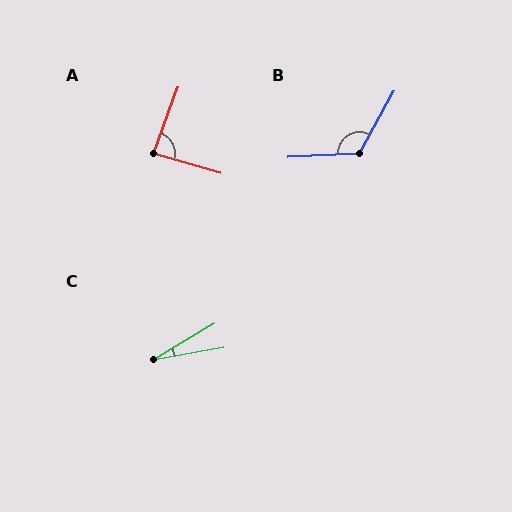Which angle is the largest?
B, at approximately 122 degrees.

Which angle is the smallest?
C, at approximately 20 degrees.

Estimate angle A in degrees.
Approximately 86 degrees.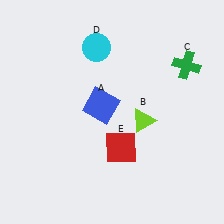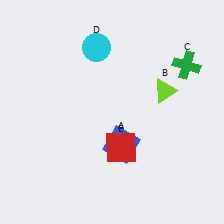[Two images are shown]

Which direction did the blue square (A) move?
The blue square (A) moved down.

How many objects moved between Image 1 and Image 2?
2 objects moved between the two images.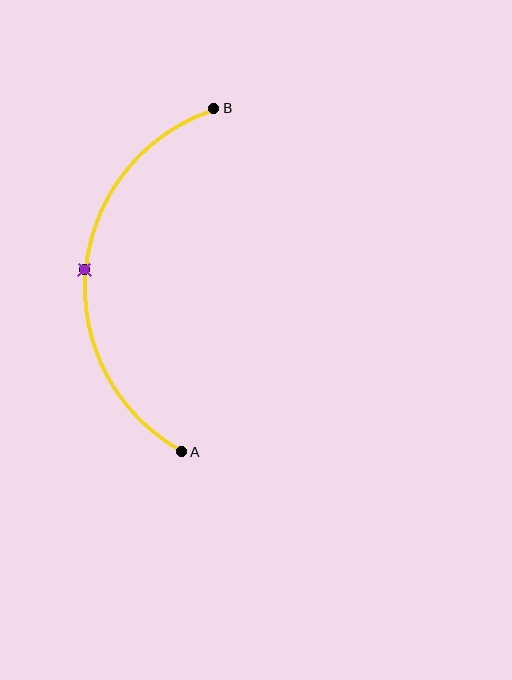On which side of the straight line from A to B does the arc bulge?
The arc bulges to the left of the straight line connecting A and B.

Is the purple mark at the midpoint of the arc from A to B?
Yes. The purple mark lies on the arc at equal arc-length from both A and B — it is the arc midpoint.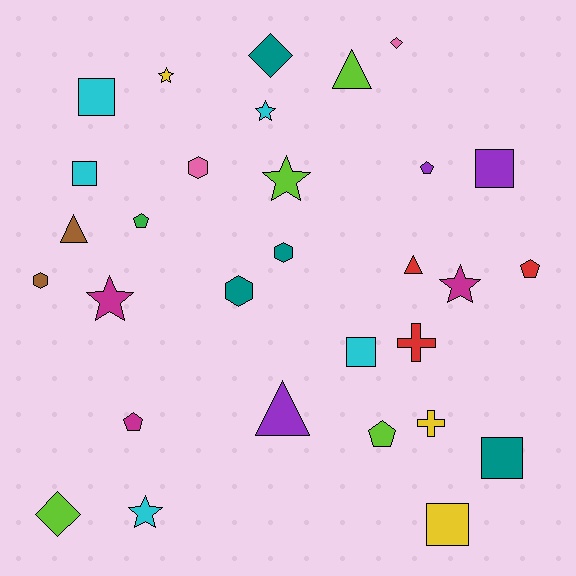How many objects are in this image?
There are 30 objects.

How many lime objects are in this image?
There are 4 lime objects.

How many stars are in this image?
There are 6 stars.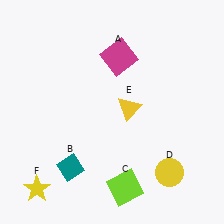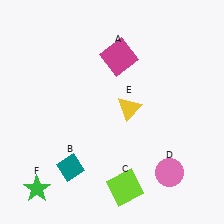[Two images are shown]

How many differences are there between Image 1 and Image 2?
There are 2 differences between the two images.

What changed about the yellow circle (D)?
In Image 1, D is yellow. In Image 2, it changed to pink.